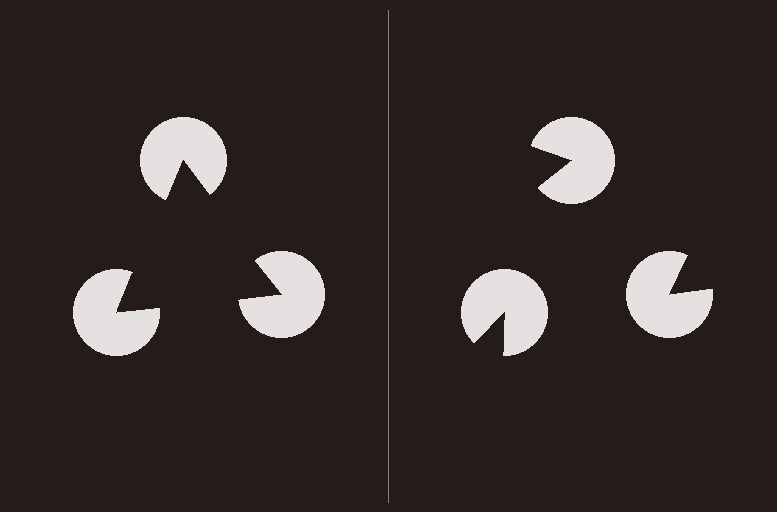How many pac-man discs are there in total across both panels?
6 — 3 on each side.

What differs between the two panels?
The pac-man discs are positioned identically on both sides; only the wedge orientations differ. On the left they align to a triangle; on the right they are misaligned.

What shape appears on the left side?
An illusory triangle.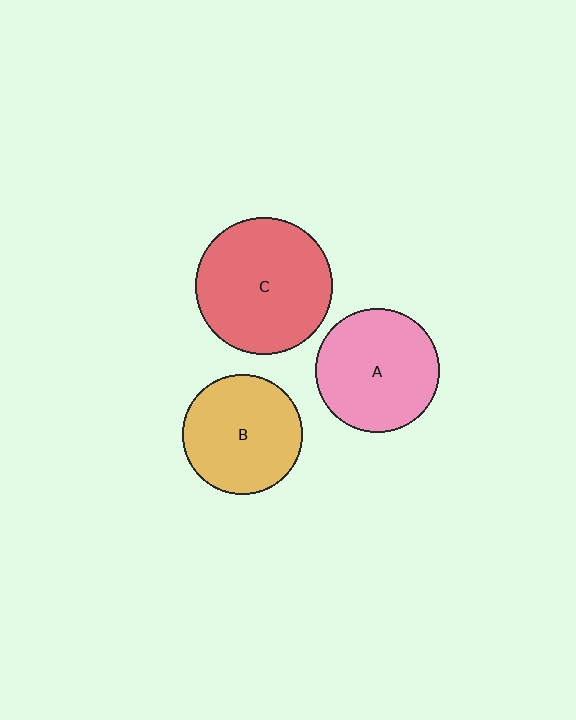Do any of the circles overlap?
No, none of the circles overlap.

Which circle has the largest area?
Circle C (red).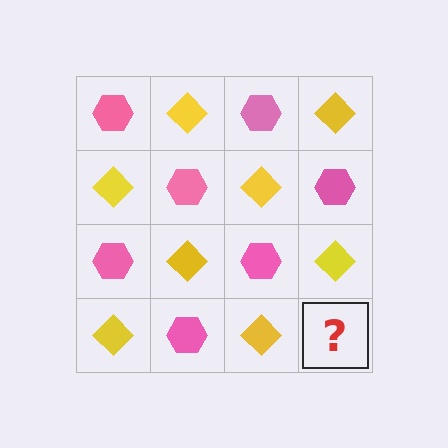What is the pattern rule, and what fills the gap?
The rule is that it alternates pink hexagon and yellow diamond in a checkerboard pattern. The gap should be filled with a pink hexagon.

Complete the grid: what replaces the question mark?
The question mark should be replaced with a pink hexagon.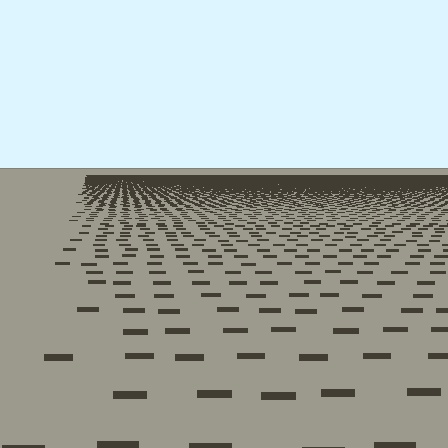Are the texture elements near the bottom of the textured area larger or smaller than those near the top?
Larger. Near the bottom, elements are closer to the viewer and appear at a bigger on-screen size.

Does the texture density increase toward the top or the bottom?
Density increases toward the top.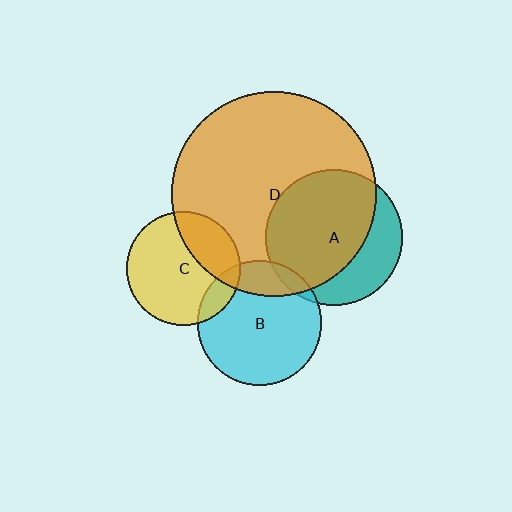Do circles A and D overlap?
Yes.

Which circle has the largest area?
Circle D (orange).